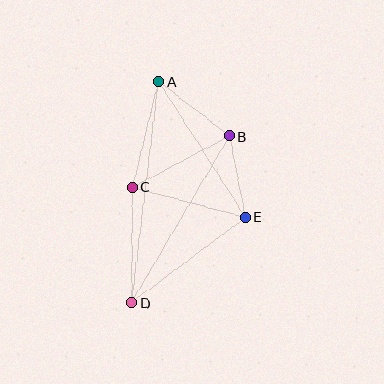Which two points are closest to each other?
Points B and E are closest to each other.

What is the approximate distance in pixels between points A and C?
The distance between A and C is approximately 108 pixels.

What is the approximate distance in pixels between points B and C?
The distance between B and C is approximately 110 pixels.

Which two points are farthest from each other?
Points A and D are farthest from each other.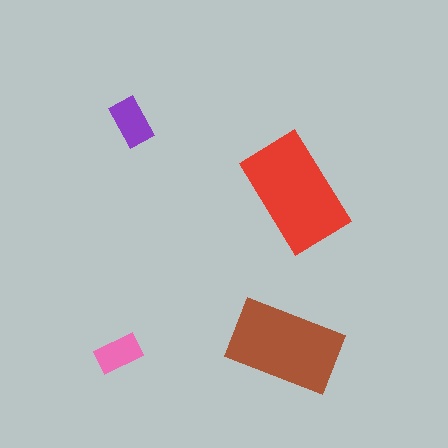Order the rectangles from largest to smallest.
the red one, the brown one, the purple one, the pink one.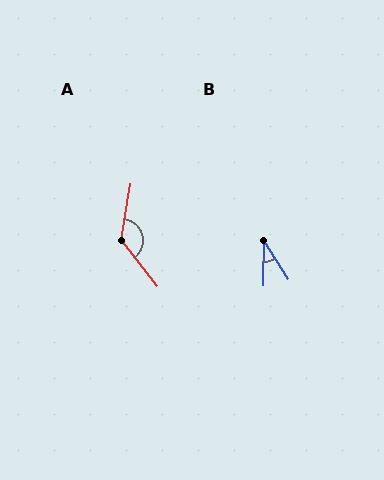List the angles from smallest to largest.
B (34°), A (132°).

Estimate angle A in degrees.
Approximately 132 degrees.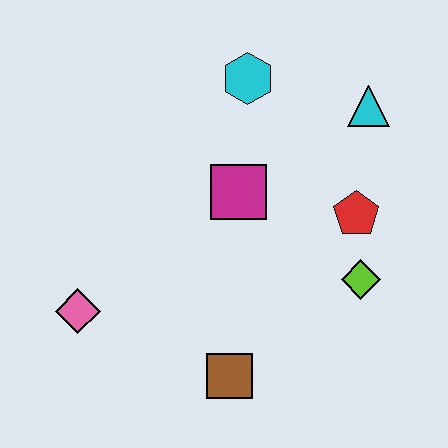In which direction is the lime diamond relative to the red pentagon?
The lime diamond is below the red pentagon.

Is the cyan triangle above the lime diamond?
Yes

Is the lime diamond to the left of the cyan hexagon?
No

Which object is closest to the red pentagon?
The lime diamond is closest to the red pentagon.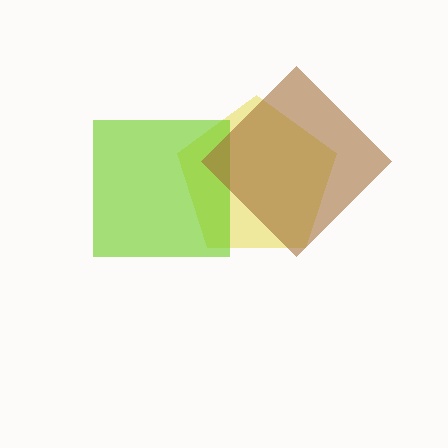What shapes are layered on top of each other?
The layered shapes are: a yellow pentagon, a lime square, a brown diamond.